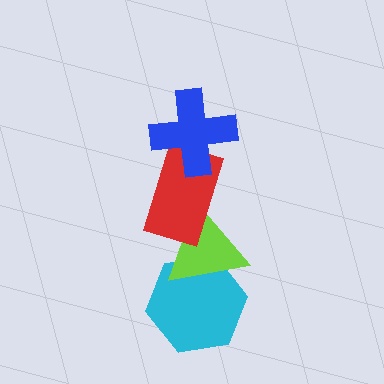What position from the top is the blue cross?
The blue cross is 1st from the top.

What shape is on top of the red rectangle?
The blue cross is on top of the red rectangle.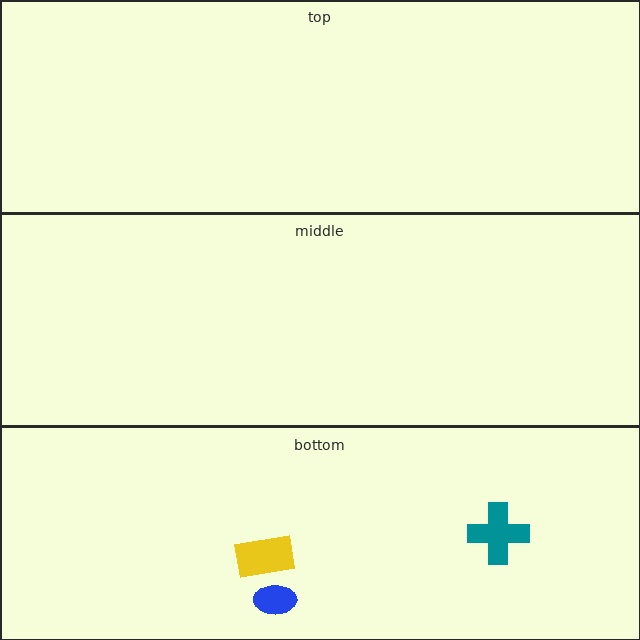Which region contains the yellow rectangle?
The bottom region.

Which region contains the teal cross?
The bottom region.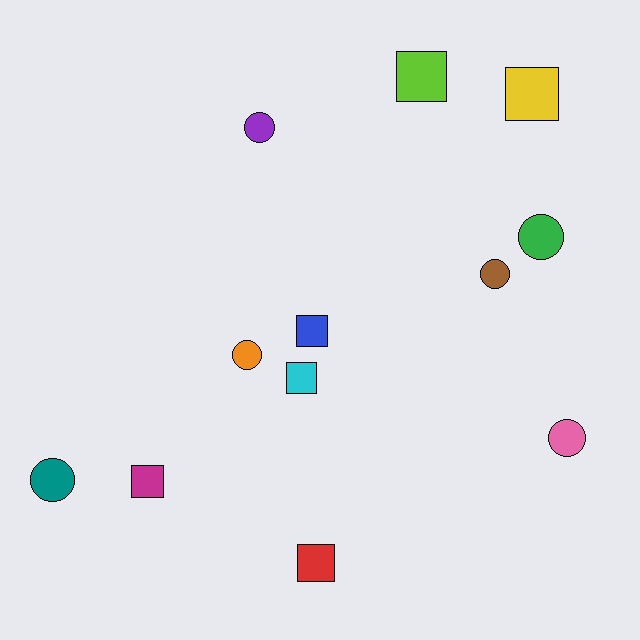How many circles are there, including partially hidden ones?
There are 6 circles.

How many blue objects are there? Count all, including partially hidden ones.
There is 1 blue object.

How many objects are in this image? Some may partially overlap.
There are 12 objects.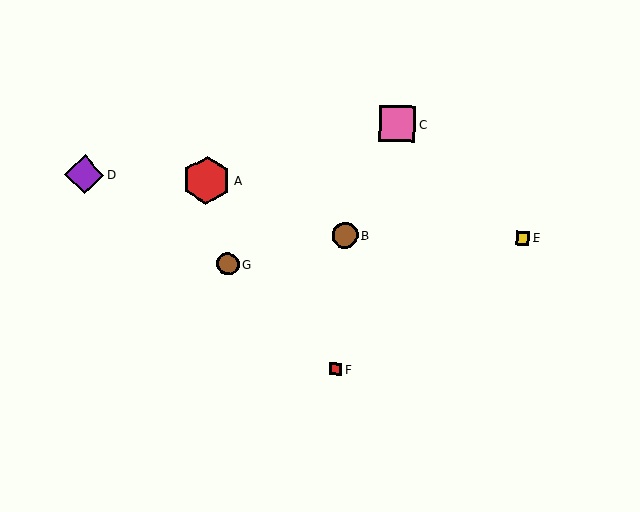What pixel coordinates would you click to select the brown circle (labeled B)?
Click at (345, 235) to select the brown circle B.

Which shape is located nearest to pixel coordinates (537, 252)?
The yellow square (labeled E) at (523, 238) is nearest to that location.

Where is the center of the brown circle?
The center of the brown circle is at (345, 235).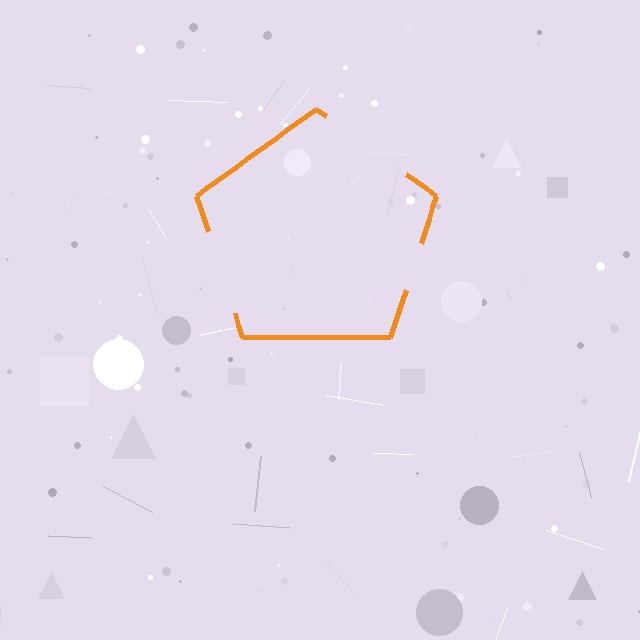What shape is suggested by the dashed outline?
The dashed outline suggests a pentagon.